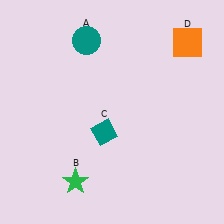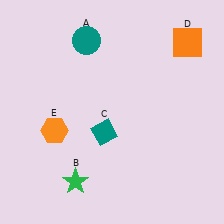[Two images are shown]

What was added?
An orange hexagon (E) was added in Image 2.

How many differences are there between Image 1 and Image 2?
There is 1 difference between the two images.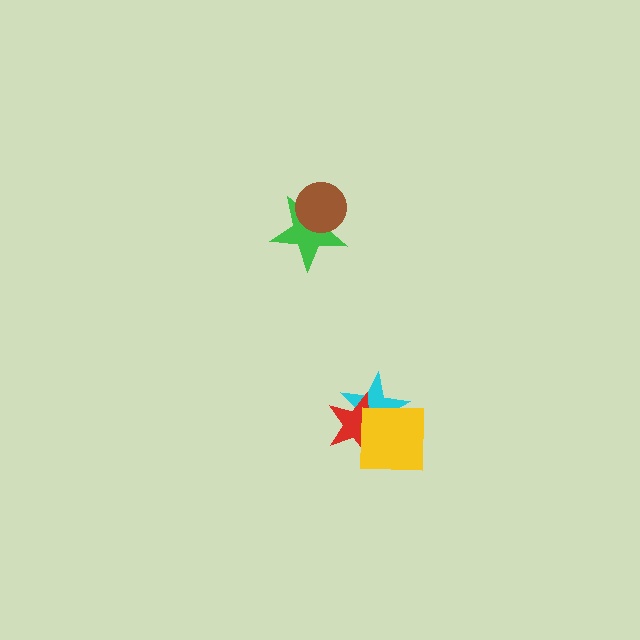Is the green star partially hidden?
Yes, it is partially covered by another shape.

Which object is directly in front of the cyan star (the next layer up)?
The red star is directly in front of the cyan star.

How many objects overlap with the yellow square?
2 objects overlap with the yellow square.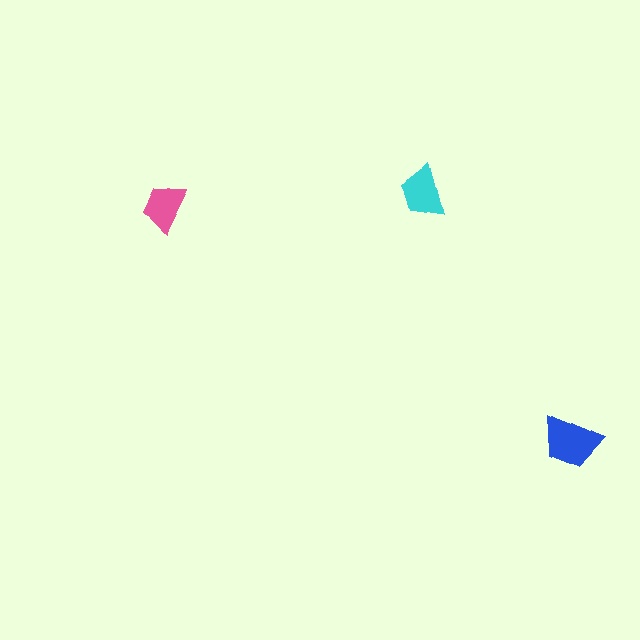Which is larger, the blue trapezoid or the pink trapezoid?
The blue one.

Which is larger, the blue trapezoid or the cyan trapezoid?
The blue one.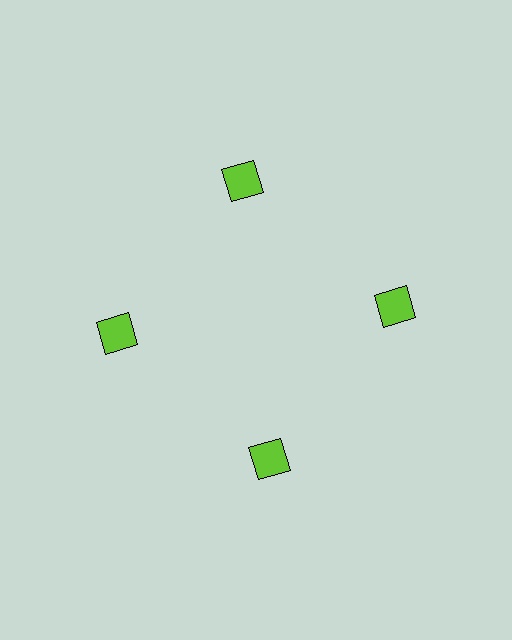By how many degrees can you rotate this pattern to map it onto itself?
The pattern maps onto itself every 90 degrees of rotation.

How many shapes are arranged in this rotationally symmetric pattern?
There are 4 shapes, arranged in 4 groups of 1.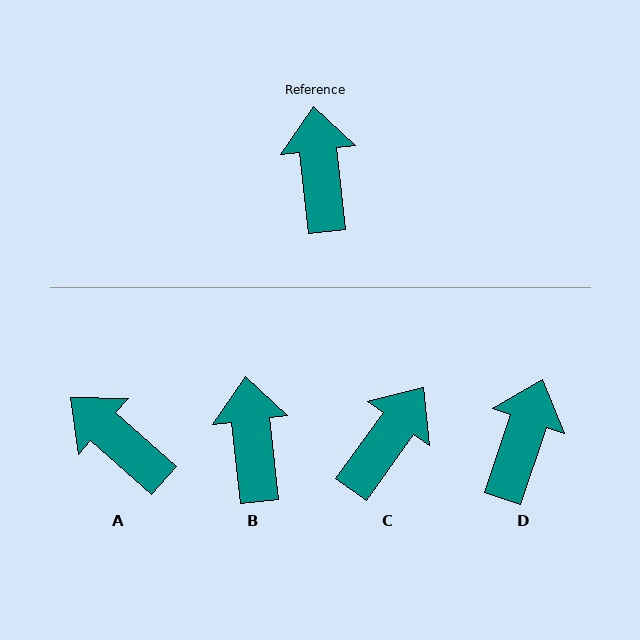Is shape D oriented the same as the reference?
No, it is off by about 25 degrees.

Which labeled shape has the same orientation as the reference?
B.